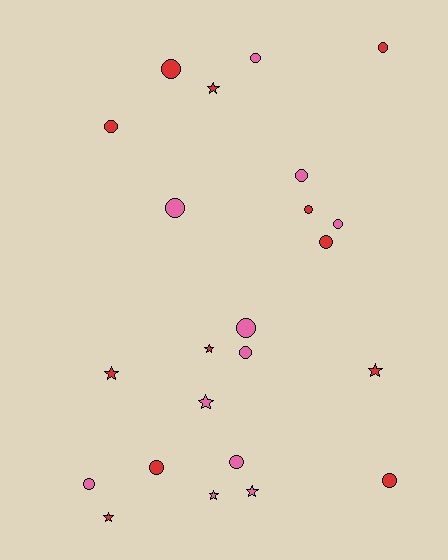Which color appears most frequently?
Red, with 12 objects.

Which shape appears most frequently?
Circle, with 15 objects.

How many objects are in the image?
There are 23 objects.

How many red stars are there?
There are 5 red stars.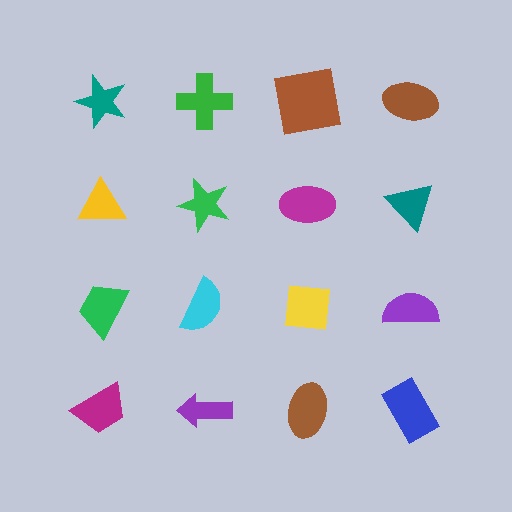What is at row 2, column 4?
A teal triangle.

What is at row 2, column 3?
A magenta ellipse.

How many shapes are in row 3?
4 shapes.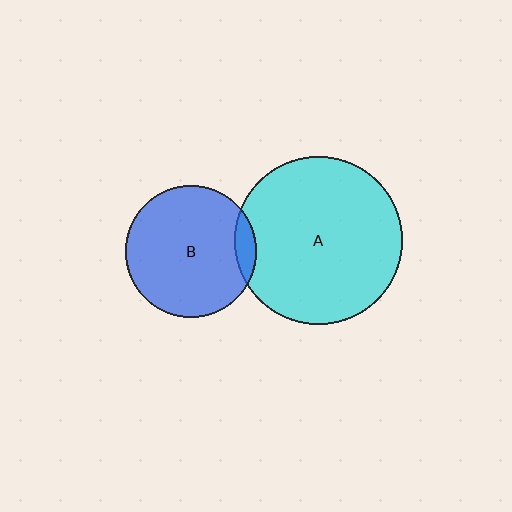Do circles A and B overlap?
Yes.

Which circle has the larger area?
Circle A (cyan).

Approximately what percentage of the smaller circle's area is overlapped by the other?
Approximately 10%.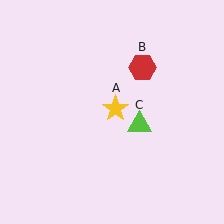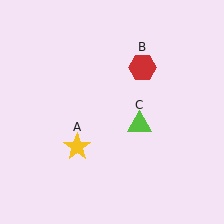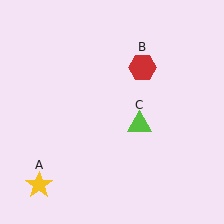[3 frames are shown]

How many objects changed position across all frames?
1 object changed position: yellow star (object A).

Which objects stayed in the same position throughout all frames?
Red hexagon (object B) and lime triangle (object C) remained stationary.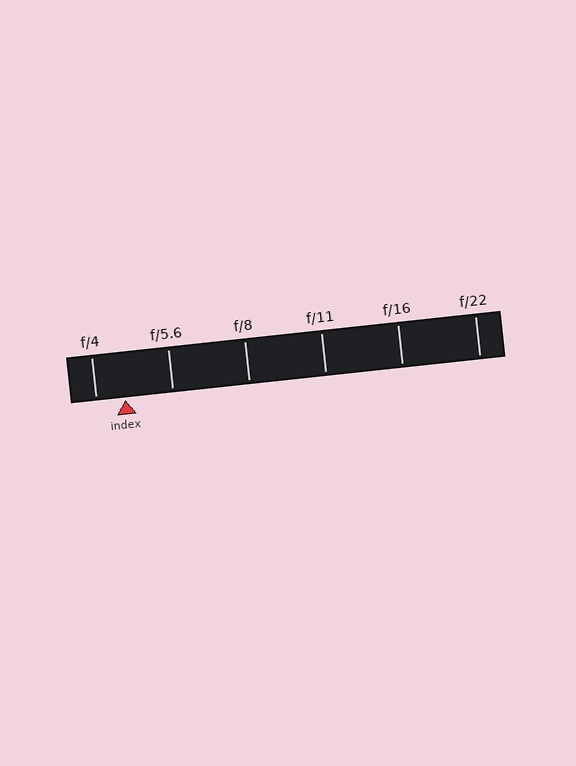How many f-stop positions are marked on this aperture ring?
There are 6 f-stop positions marked.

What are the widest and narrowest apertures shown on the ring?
The widest aperture shown is f/4 and the narrowest is f/22.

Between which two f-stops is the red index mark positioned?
The index mark is between f/4 and f/5.6.